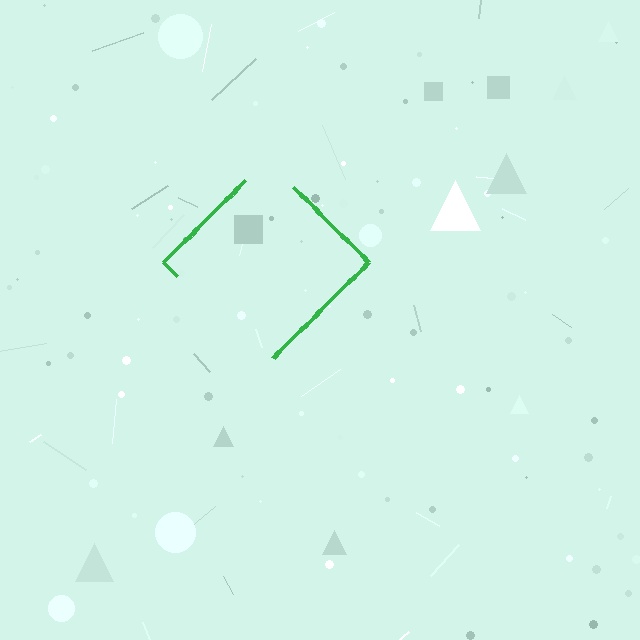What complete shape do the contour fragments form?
The contour fragments form a diamond.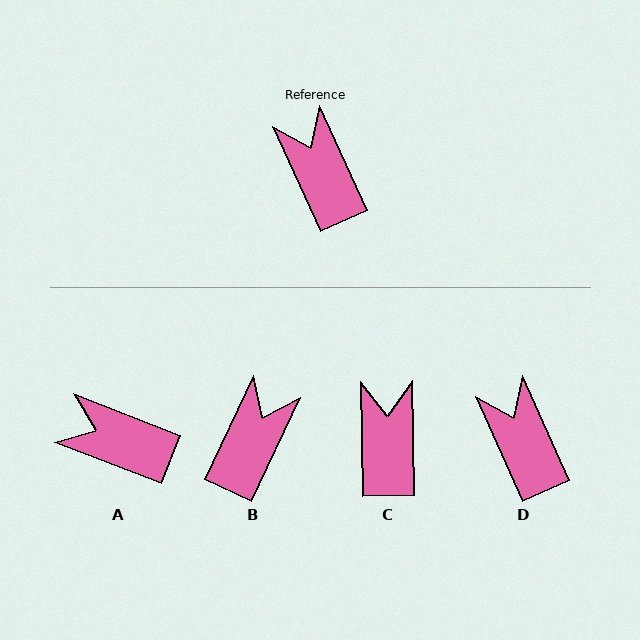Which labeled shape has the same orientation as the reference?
D.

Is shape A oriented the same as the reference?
No, it is off by about 45 degrees.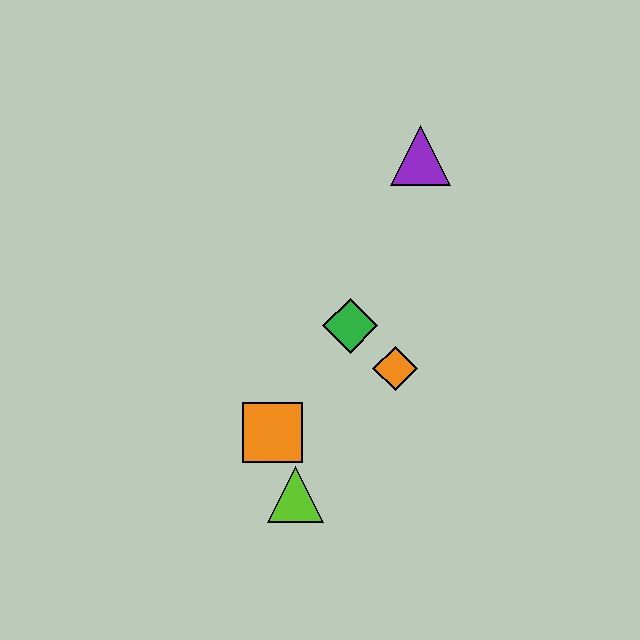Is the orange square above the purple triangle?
No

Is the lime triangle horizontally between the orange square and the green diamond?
Yes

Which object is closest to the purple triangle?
The green diamond is closest to the purple triangle.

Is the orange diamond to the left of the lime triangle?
No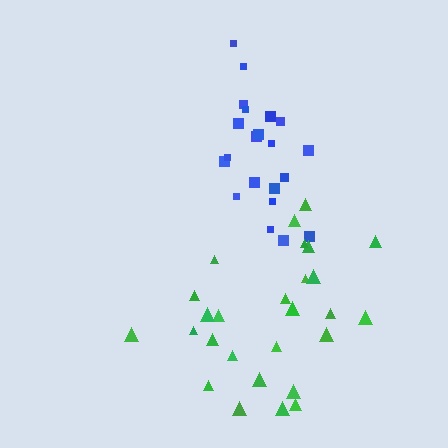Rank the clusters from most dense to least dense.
blue, green.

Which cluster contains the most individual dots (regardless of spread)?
Green (27).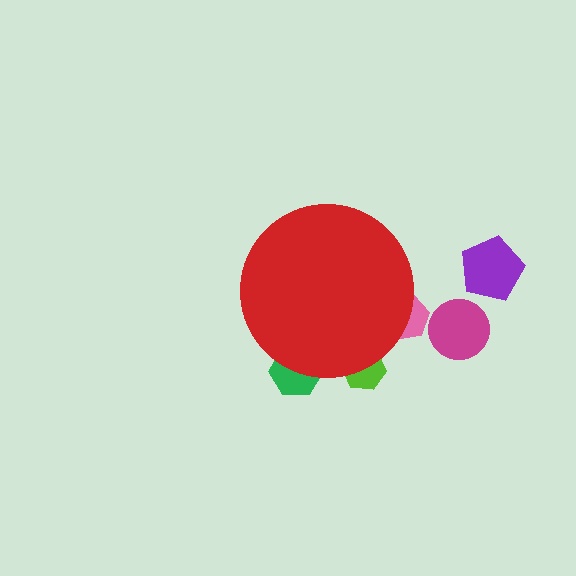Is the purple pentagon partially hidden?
No, the purple pentagon is fully visible.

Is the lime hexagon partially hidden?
Yes, the lime hexagon is partially hidden behind the red circle.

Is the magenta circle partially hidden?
No, the magenta circle is fully visible.